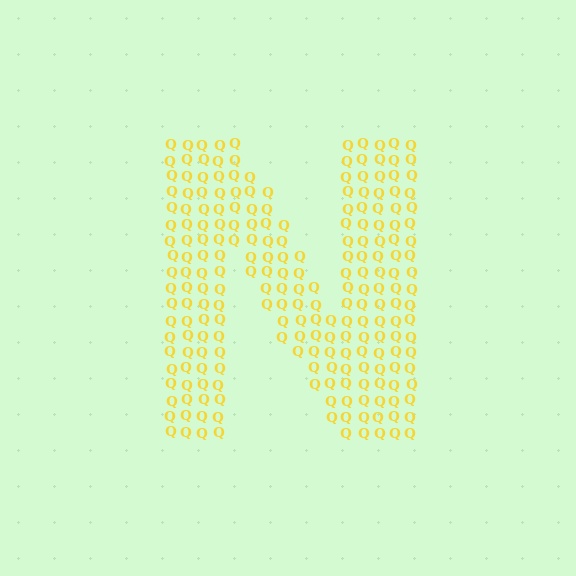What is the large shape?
The large shape is the letter N.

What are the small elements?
The small elements are letter Q's.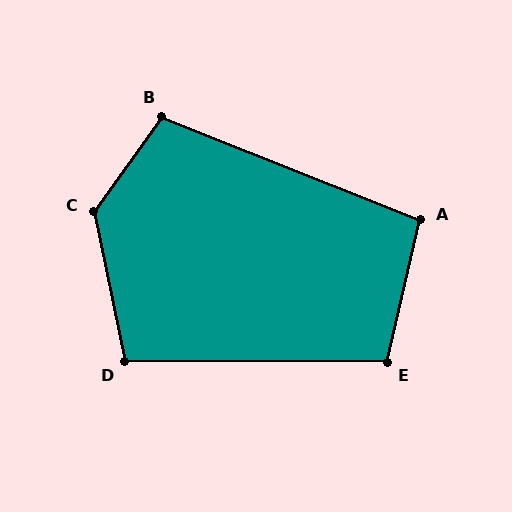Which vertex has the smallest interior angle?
A, at approximately 98 degrees.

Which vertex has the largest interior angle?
C, at approximately 133 degrees.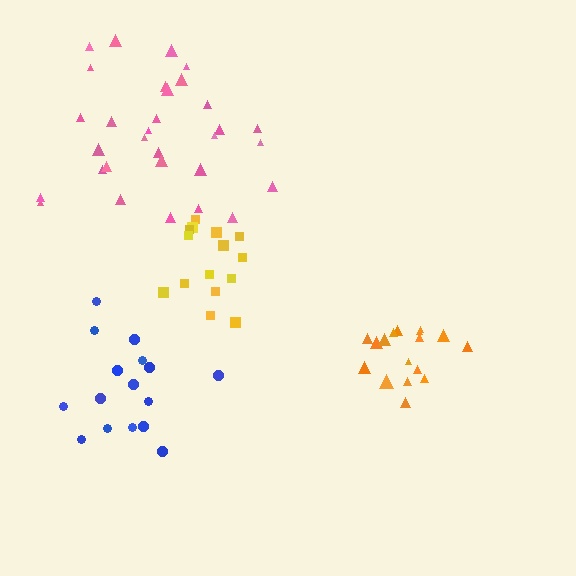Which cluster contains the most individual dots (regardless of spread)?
Pink (31).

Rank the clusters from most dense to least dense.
orange, blue, yellow, pink.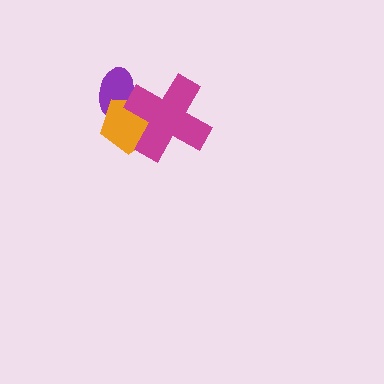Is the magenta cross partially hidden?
No, no other shape covers it.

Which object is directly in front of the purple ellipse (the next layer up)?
The orange pentagon is directly in front of the purple ellipse.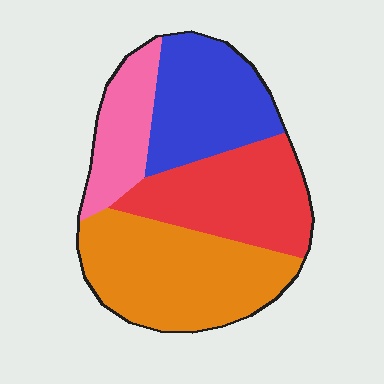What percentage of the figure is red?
Red takes up between a sixth and a third of the figure.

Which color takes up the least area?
Pink, at roughly 15%.